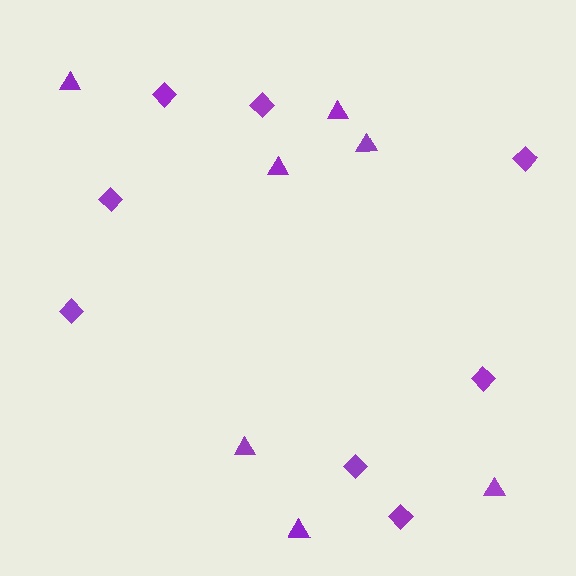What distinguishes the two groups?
There are 2 groups: one group of diamonds (8) and one group of triangles (7).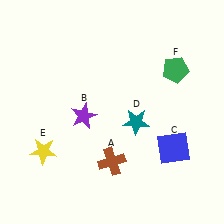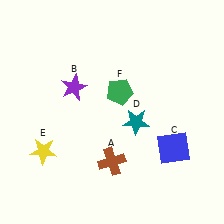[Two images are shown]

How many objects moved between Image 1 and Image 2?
2 objects moved between the two images.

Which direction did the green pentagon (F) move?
The green pentagon (F) moved left.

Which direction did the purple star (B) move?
The purple star (B) moved up.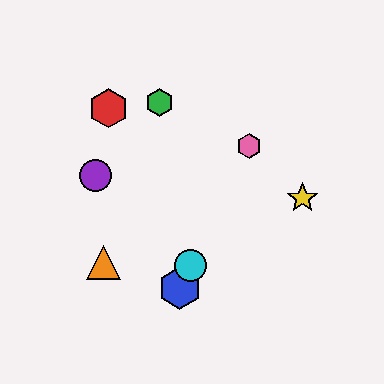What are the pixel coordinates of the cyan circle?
The cyan circle is at (191, 265).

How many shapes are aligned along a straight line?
3 shapes (the blue hexagon, the cyan circle, the pink hexagon) are aligned along a straight line.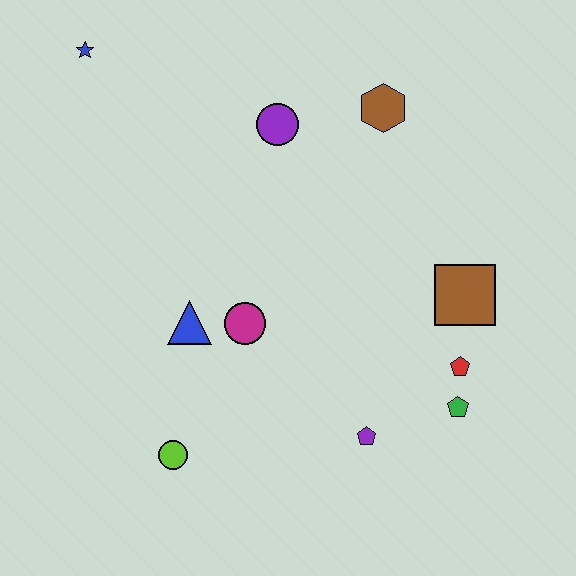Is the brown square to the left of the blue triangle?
No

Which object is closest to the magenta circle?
The blue triangle is closest to the magenta circle.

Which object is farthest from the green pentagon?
The blue star is farthest from the green pentagon.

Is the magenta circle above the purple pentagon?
Yes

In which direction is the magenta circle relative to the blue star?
The magenta circle is below the blue star.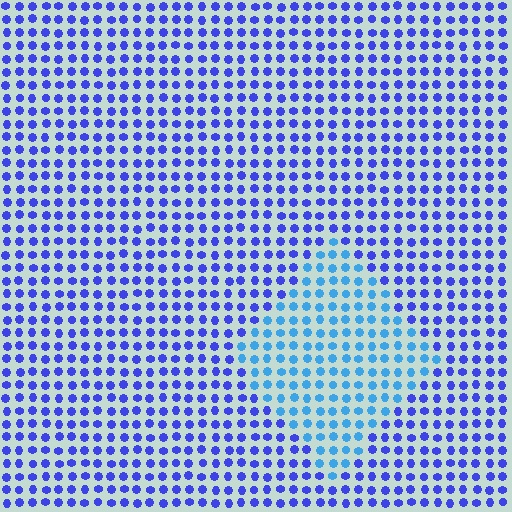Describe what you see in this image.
The image is filled with small blue elements in a uniform arrangement. A diamond-shaped region is visible where the elements are tinted to a slightly different hue, forming a subtle color boundary.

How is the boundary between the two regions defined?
The boundary is defined purely by a slight shift in hue (about 35 degrees). Spacing, size, and orientation are identical on both sides.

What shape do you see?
I see a diamond.